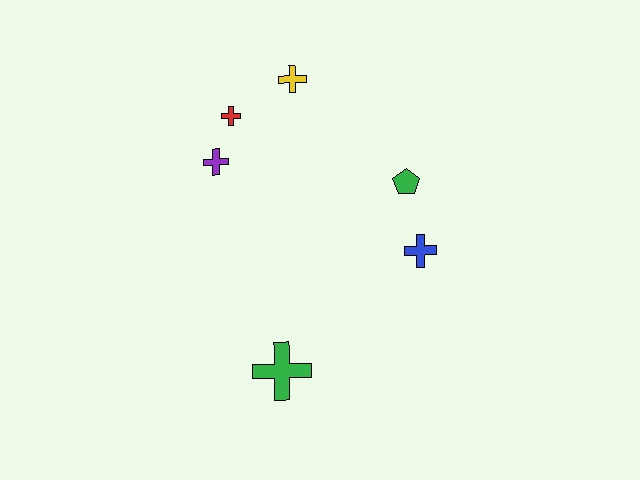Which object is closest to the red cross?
The purple cross is closest to the red cross.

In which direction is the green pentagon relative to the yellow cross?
The green pentagon is to the right of the yellow cross.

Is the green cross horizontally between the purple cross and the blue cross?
Yes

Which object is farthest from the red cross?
The green cross is farthest from the red cross.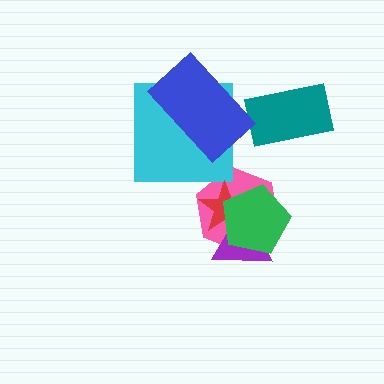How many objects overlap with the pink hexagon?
3 objects overlap with the pink hexagon.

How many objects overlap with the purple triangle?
3 objects overlap with the purple triangle.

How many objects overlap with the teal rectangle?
0 objects overlap with the teal rectangle.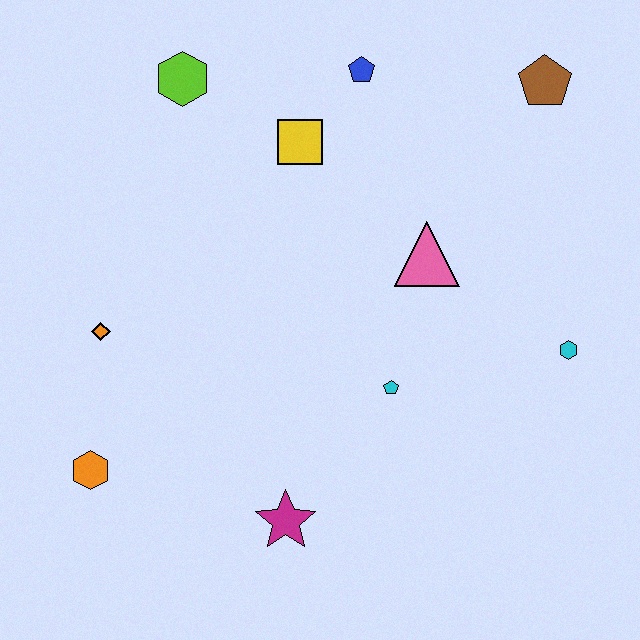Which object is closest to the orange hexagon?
The orange diamond is closest to the orange hexagon.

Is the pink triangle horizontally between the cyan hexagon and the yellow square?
Yes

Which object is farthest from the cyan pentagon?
The lime hexagon is farthest from the cyan pentagon.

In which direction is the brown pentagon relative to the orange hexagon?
The brown pentagon is to the right of the orange hexagon.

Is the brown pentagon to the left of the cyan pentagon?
No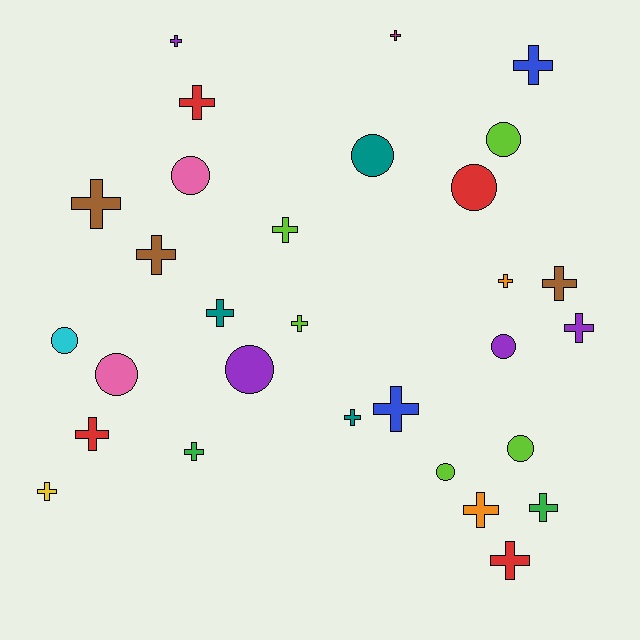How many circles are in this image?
There are 10 circles.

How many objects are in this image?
There are 30 objects.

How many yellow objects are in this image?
There is 1 yellow object.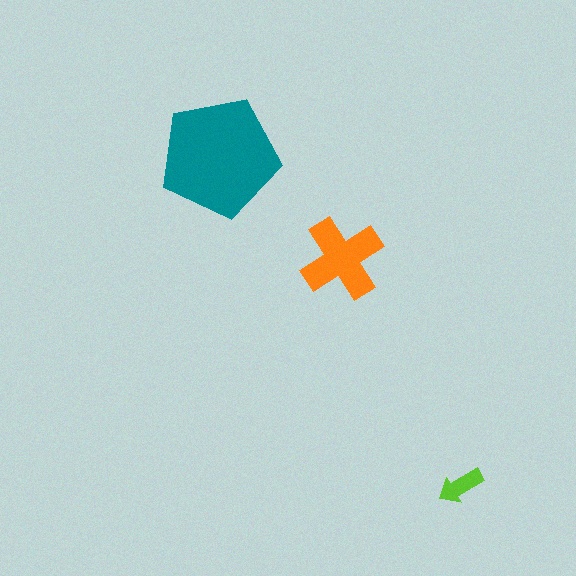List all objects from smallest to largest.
The lime arrow, the orange cross, the teal pentagon.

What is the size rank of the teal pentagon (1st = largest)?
1st.